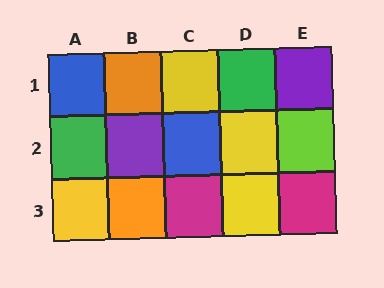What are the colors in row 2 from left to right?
Green, purple, blue, yellow, lime.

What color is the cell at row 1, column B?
Orange.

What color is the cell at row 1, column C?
Yellow.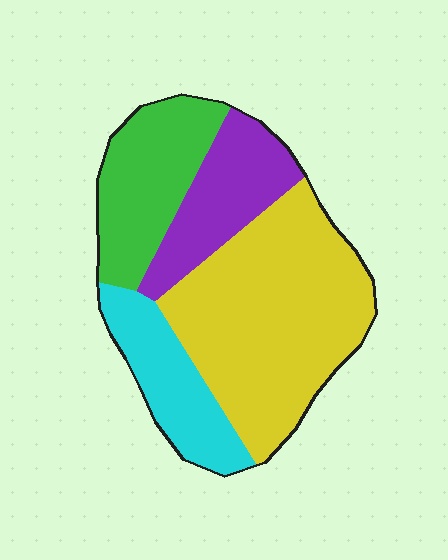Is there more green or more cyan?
Green.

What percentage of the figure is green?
Green takes up about one fifth (1/5) of the figure.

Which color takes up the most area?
Yellow, at roughly 45%.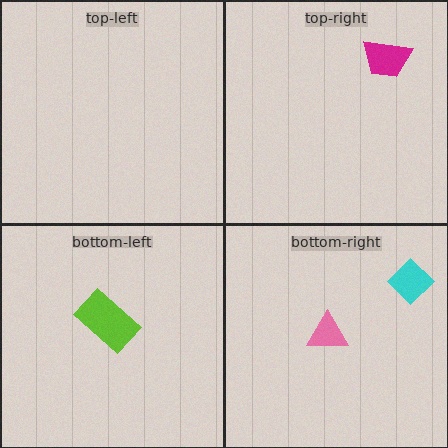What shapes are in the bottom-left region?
The lime rectangle.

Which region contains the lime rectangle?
The bottom-left region.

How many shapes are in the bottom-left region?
1.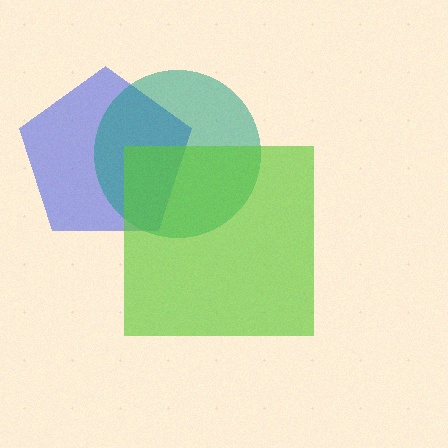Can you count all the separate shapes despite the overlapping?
Yes, there are 3 separate shapes.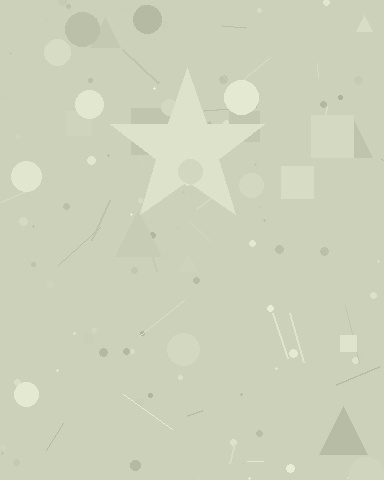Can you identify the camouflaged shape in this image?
The camouflaged shape is a star.